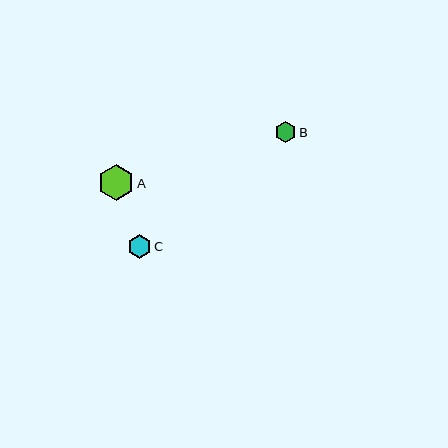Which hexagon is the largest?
Hexagon A is the largest with a size of approximately 35 pixels.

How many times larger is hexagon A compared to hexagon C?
Hexagon A is approximately 1.5 times the size of hexagon C.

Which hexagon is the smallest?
Hexagon B is the smallest with a size of approximately 21 pixels.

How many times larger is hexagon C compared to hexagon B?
Hexagon C is approximately 1.2 times the size of hexagon B.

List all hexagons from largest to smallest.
From largest to smallest: A, C, B.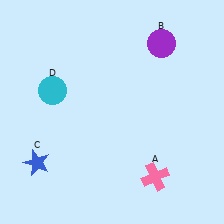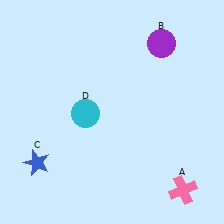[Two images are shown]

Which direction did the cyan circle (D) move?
The cyan circle (D) moved right.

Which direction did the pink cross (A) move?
The pink cross (A) moved right.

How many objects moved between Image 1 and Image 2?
2 objects moved between the two images.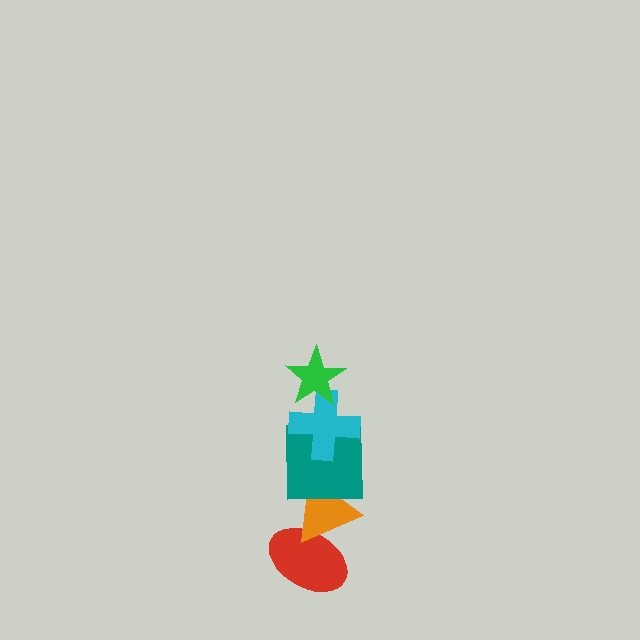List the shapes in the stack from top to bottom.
From top to bottom: the green star, the cyan cross, the teal square, the orange triangle, the red ellipse.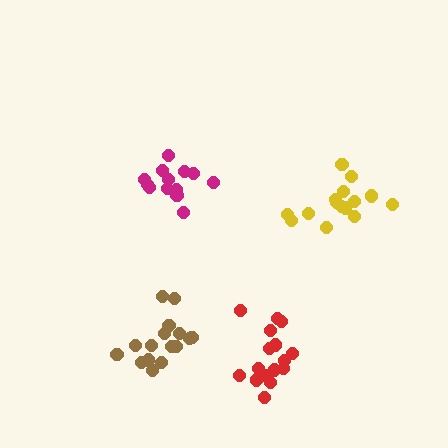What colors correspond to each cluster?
The clusters are colored: brown, magenta, yellow, red.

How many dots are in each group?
Group 1: 16 dots, Group 2: 13 dots, Group 3: 15 dots, Group 4: 16 dots (60 total).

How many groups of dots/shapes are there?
There are 4 groups.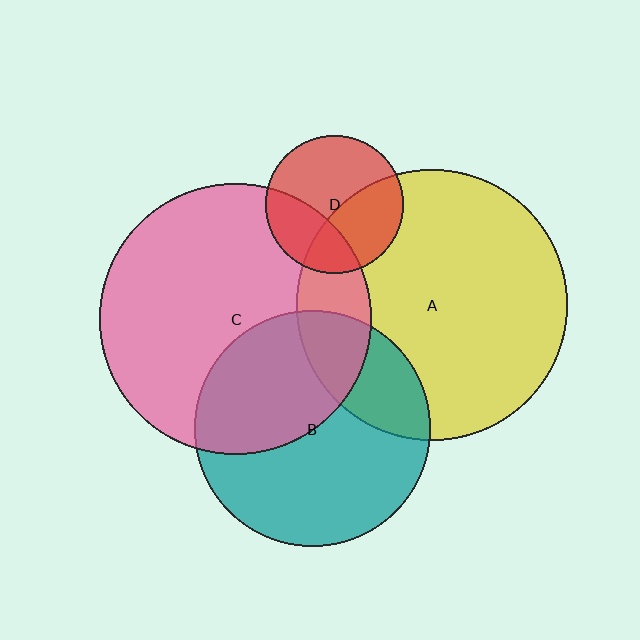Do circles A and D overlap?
Yes.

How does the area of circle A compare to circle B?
Approximately 1.3 times.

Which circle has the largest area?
Circle C (pink).